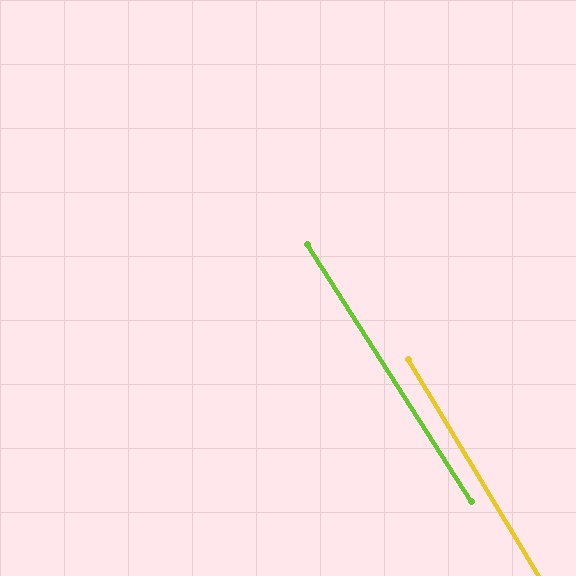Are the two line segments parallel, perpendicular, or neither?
Parallel — their directions differ by only 1.4°.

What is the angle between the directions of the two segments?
Approximately 1 degree.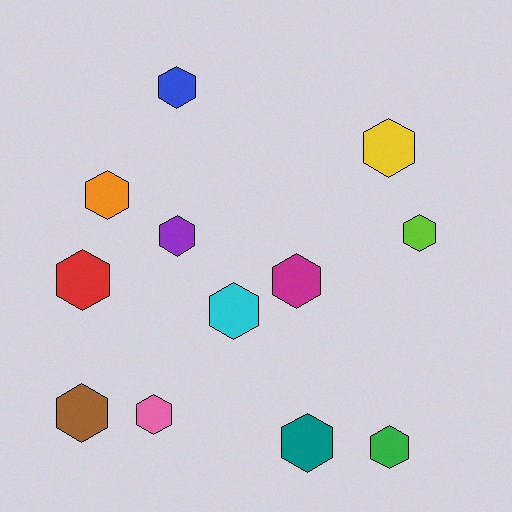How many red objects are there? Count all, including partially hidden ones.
There is 1 red object.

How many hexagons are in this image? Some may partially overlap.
There are 12 hexagons.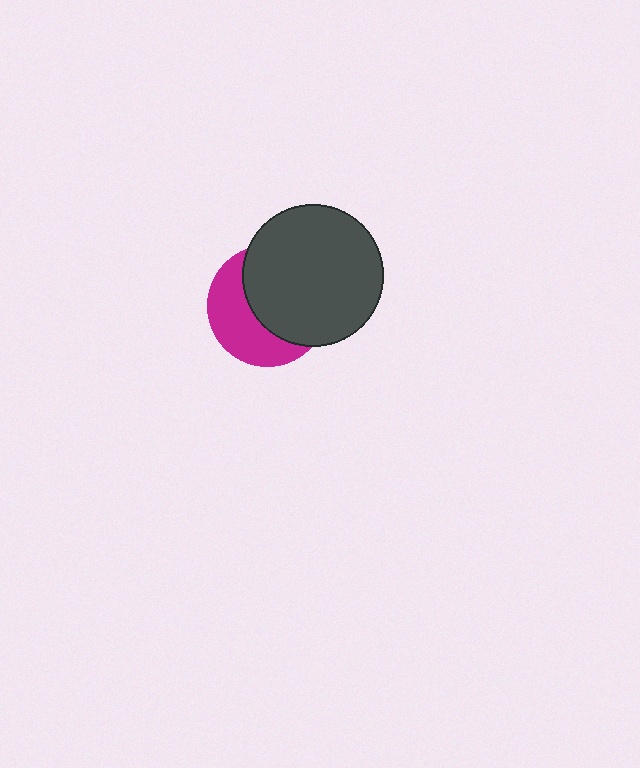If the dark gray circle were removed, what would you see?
You would see the complete magenta circle.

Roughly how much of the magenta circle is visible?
A small part of it is visible (roughly 43%).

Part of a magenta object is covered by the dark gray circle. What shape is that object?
It is a circle.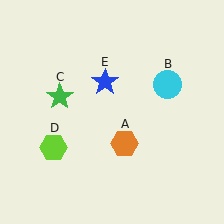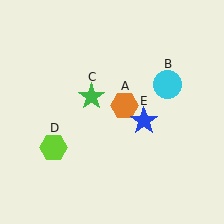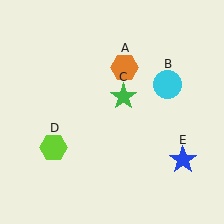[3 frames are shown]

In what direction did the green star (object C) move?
The green star (object C) moved right.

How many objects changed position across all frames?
3 objects changed position: orange hexagon (object A), green star (object C), blue star (object E).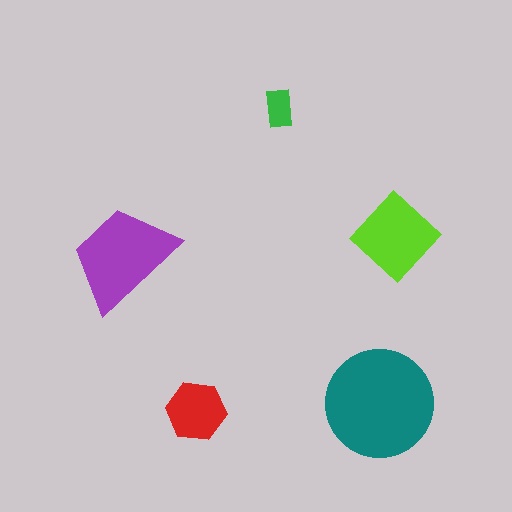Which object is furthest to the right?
The lime diamond is rightmost.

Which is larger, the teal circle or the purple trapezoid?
The teal circle.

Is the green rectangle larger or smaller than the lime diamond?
Smaller.